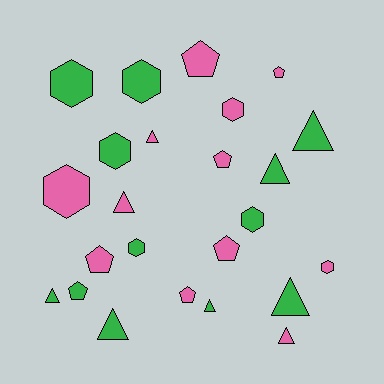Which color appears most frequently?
Green, with 12 objects.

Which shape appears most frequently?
Triangle, with 9 objects.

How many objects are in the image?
There are 24 objects.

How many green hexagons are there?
There are 5 green hexagons.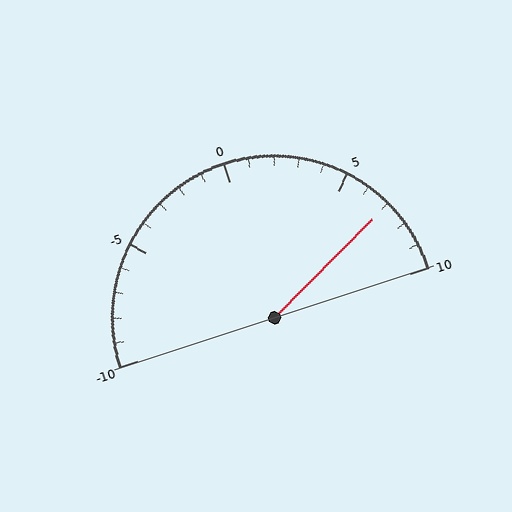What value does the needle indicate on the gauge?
The needle indicates approximately 7.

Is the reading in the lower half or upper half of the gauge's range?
The reading is in the upper half of the range (-10 to 10).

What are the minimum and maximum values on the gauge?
The gauge ranges from -10 to 10.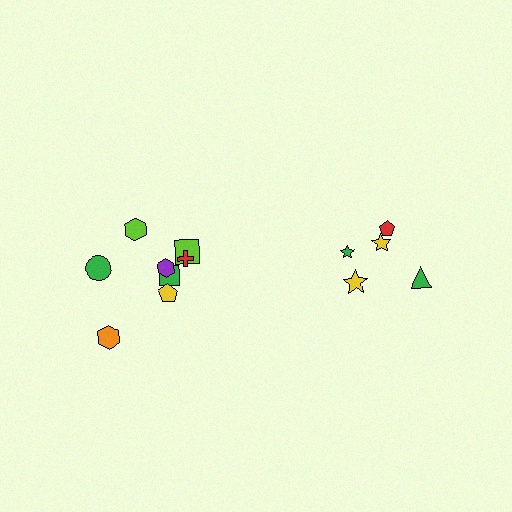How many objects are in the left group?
There are 8 objects.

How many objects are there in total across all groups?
There are 13 objects.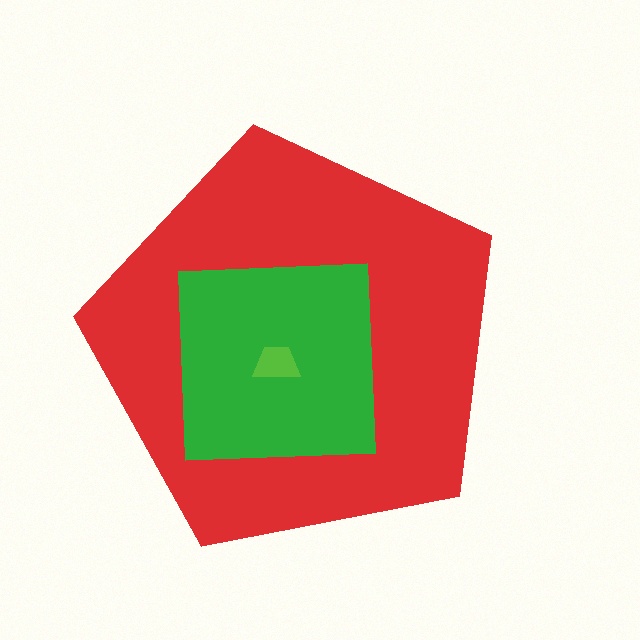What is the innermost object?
The lime trapezoid.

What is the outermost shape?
The red pentagon.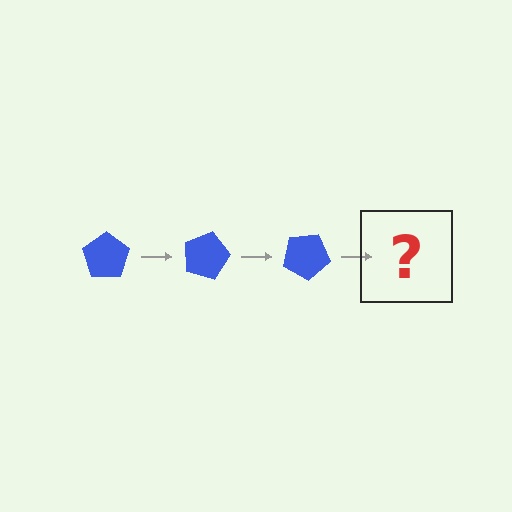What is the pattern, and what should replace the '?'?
The pattern is that the pentagon rotates 15 degrees each step. The '?' should be a blue pentagon rotated 45 degrees.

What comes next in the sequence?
The next element should be a blue pentagon rotated 45 degrees.